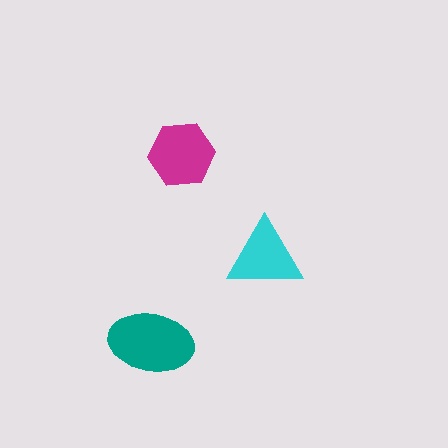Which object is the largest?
The teal ellipse.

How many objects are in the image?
There are 3 objects in the image.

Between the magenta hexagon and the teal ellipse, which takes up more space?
The teal ellipse.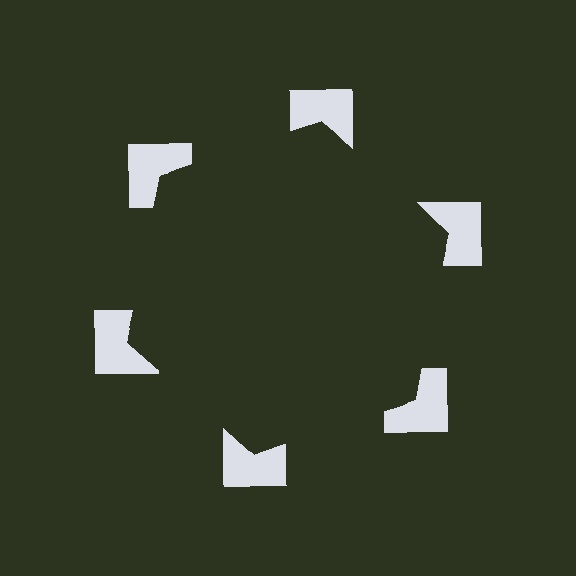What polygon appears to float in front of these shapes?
An illusory hexagon — its edges are inferred from the aligned wedge cuts in the notched squares, not physically drawn.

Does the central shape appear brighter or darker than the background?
It typically appears slightly darker than the background, even though no actual brightness change is drawn.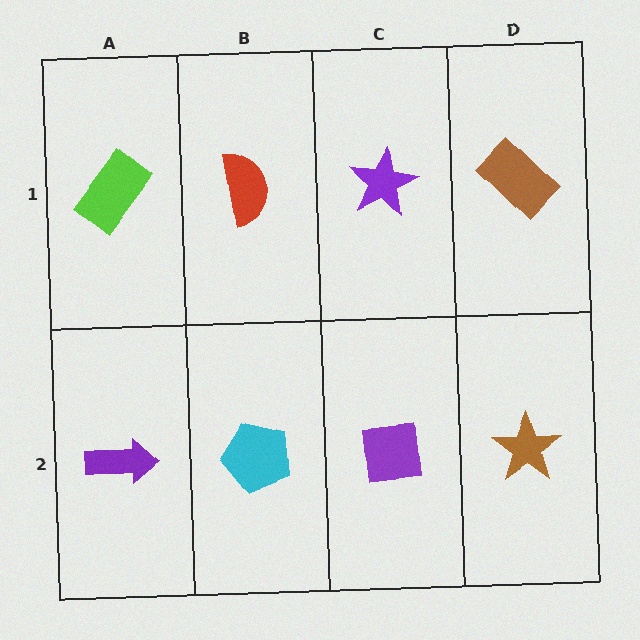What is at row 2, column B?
A cyan pentagon.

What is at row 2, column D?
A brown star.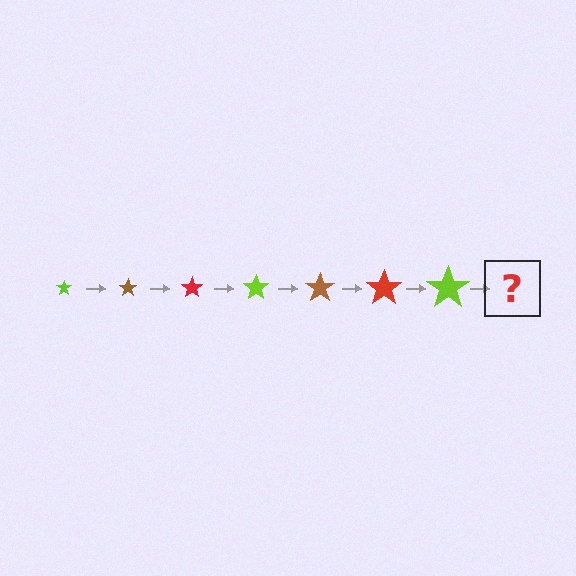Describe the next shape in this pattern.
It should be a brown star, larger than the previous one.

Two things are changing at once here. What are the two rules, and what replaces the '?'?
The two rules are that the star grows larger each step and the color cycles through lime, brown, and red. The '?' should be a brown star, larger than the previous one.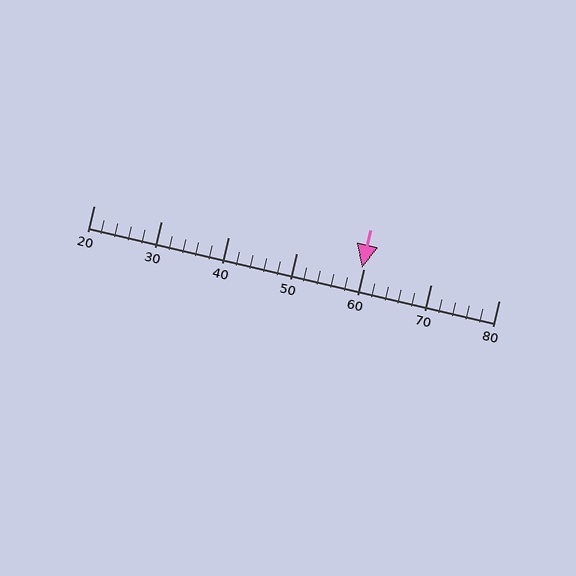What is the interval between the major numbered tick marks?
The major tick marks are spaced 10 units apart.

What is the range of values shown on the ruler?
The ruler shows values from 20 to 80.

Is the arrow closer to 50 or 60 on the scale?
The arrow is closer to 60.